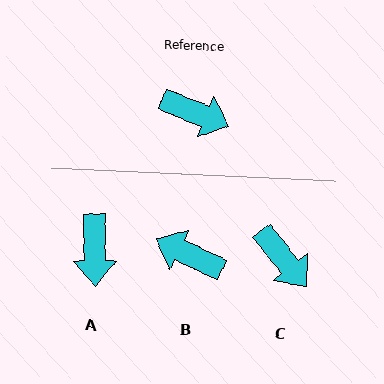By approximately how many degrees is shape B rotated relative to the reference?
Approximately 177 degrees counter-clockwise.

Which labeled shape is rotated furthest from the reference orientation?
B, about 177 degrees away.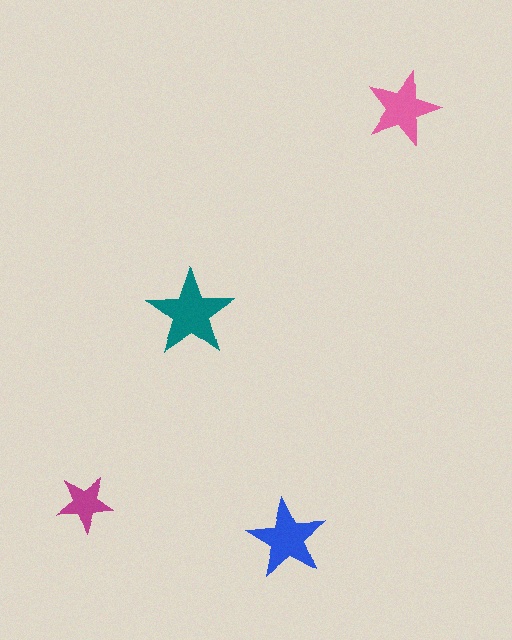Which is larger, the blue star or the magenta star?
The blue one.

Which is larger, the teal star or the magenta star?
The teal one.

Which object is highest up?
The pink star is topmost.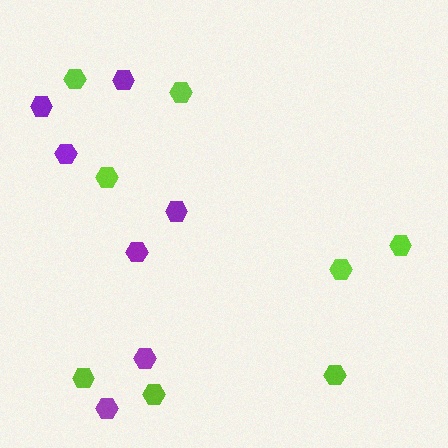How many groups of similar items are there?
There are 2 groups: one group of lime hexagons (8) and one group of purple hexagons (7).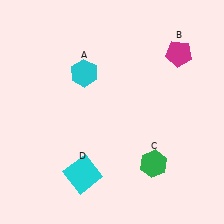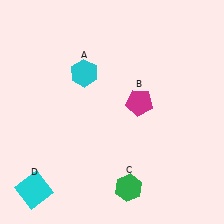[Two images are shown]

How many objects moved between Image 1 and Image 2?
3 objects moved between the two images.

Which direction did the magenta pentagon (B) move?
The magenta pentagon (B) moved down.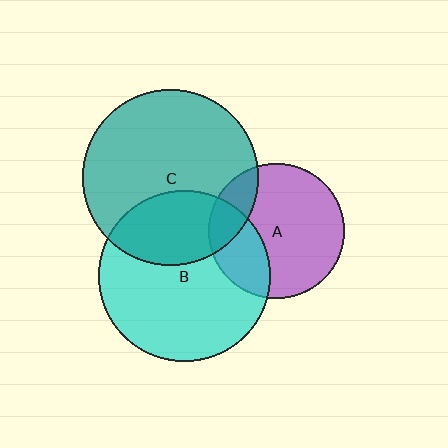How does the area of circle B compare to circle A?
Approximately 1.6 times.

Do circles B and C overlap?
Yes.